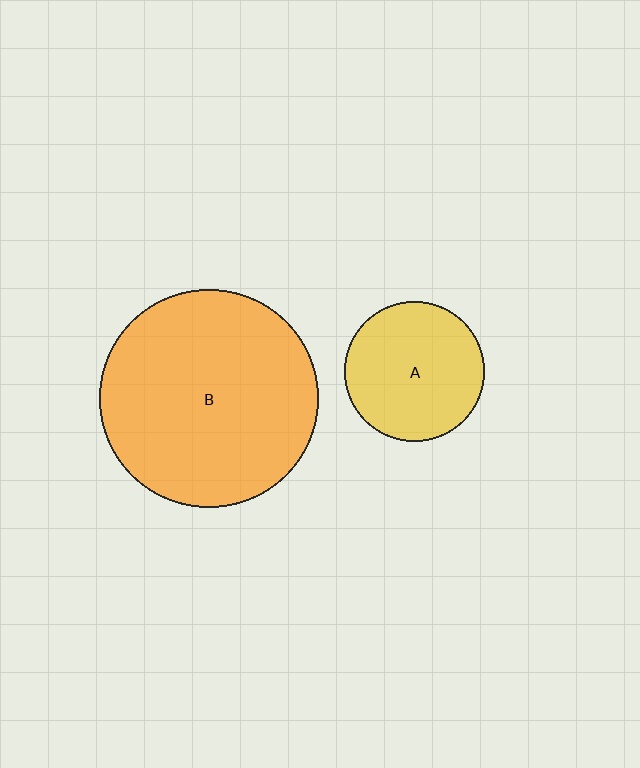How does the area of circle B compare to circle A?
Approximately 2.4 times.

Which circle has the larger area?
Circle B (orange).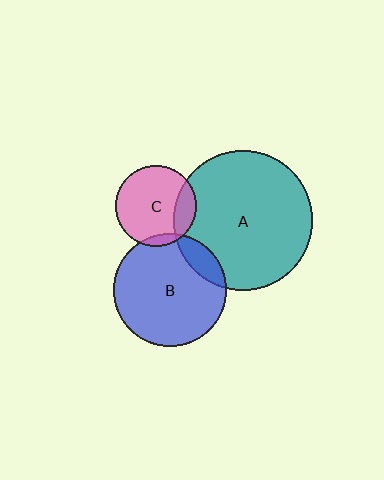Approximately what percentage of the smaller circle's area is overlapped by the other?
Approximately 15%.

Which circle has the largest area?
Circle A (teal).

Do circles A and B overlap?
Yes.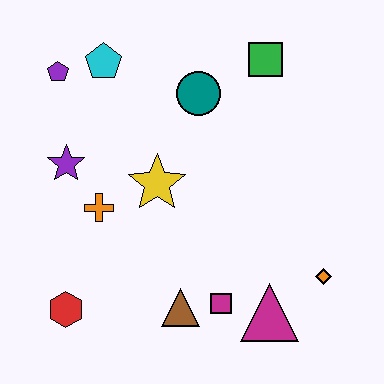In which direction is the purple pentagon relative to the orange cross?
The purple pentagon is above the orange cross.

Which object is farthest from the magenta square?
The purple pentagon is farthest from the magenta square.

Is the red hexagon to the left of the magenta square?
Yes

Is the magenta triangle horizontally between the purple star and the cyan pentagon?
No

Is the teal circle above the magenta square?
Yes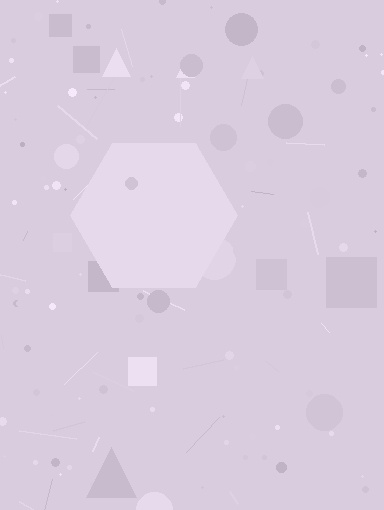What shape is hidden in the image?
A hexagon is hidden in the image.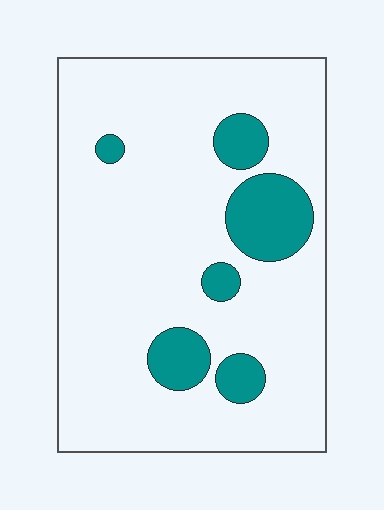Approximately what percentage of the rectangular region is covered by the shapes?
Approximately 15%.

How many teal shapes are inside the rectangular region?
6.